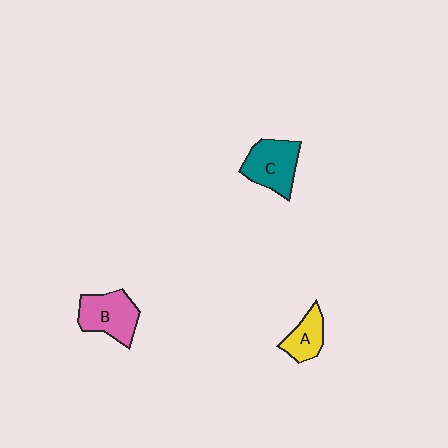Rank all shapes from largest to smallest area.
From largest to smallest: C (teal), B (pink), A (yellow).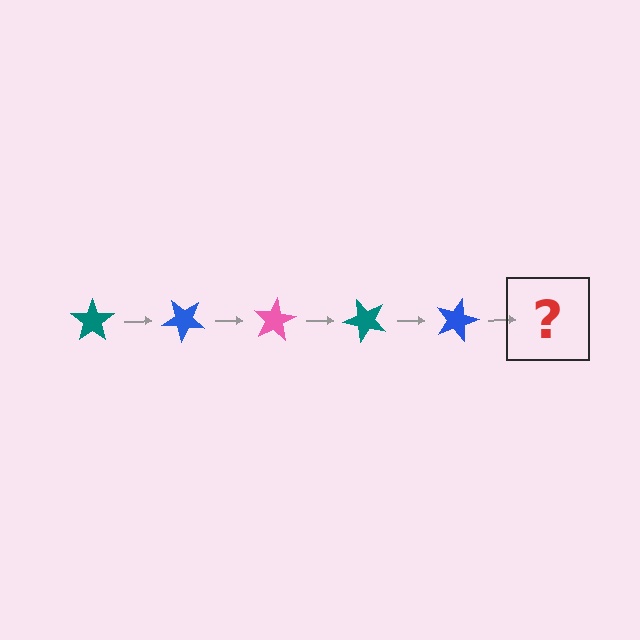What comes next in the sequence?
The next element should be a pink star, rotated 200 degrees from the start.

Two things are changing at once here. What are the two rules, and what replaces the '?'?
The two rules are that it rotates 40 degrees each step and the color cycles through teal, blue, and pink. The '?' should be a pink star, rotated 200 degrees from the start.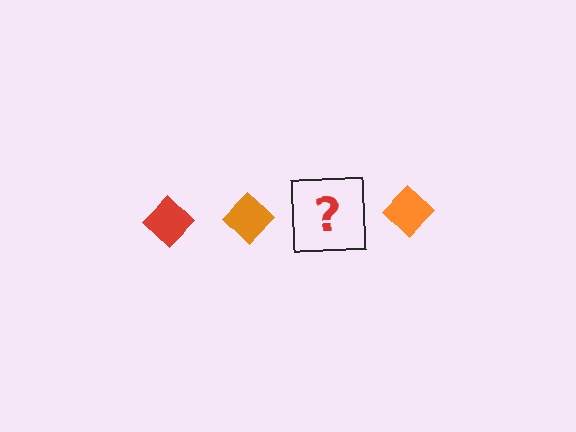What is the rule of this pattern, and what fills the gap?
The rule is that the pattern cycles through red, orange diamonds. The gap should be filled with a red diamond.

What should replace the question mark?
The question mark should be replaced with a red diamond.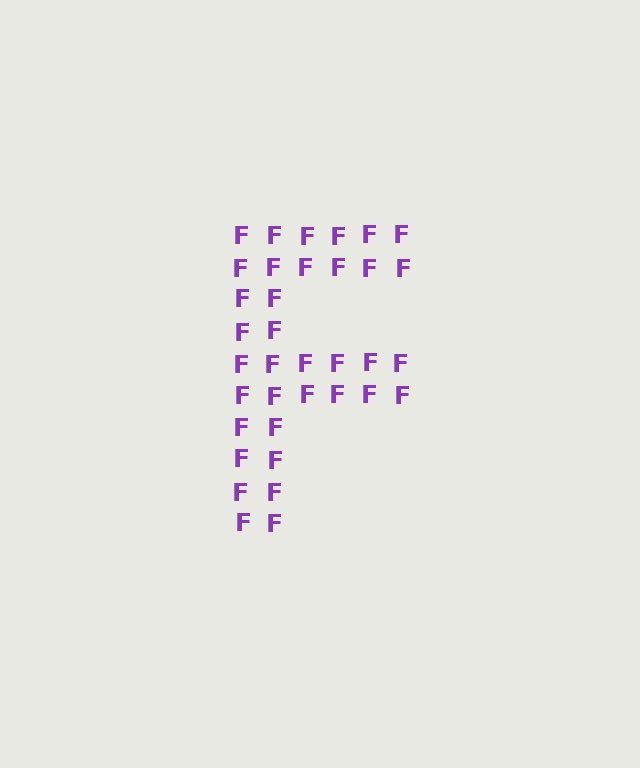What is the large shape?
The large shape is the letter F.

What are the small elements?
The small elements are letter F's.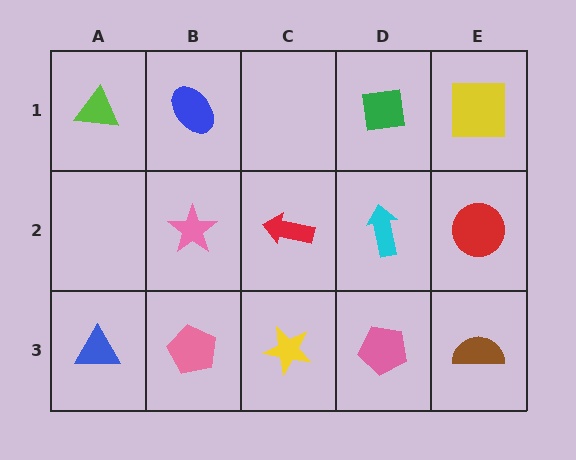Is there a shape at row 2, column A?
No, that cell is empty.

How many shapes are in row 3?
5 shapes.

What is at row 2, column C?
A red arrow.